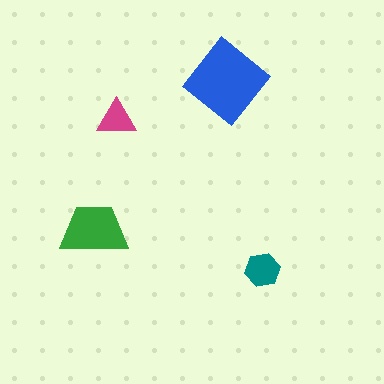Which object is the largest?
The blue diamond.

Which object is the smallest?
The magenta triangle.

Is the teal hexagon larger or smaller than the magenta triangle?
Larger.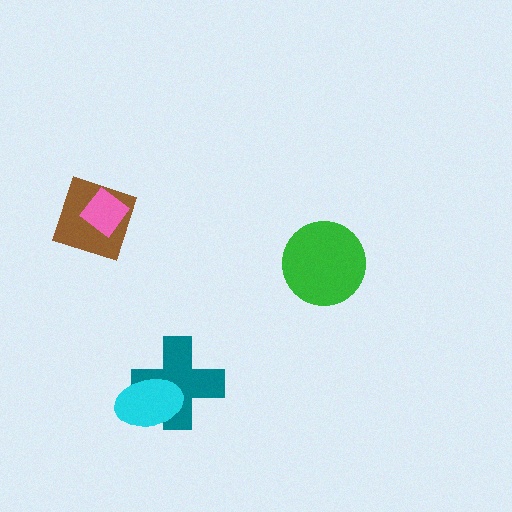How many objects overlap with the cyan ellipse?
1 object overlaps with the cyan ellipse.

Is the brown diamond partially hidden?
Yes, it is partially covered by another shape.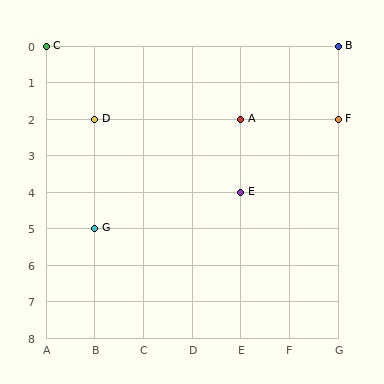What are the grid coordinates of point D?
Point D is at grid coordinates (B, 2).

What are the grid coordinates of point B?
Point B is at grid coordinates (G, 0).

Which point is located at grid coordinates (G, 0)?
Point B is at (G, 0).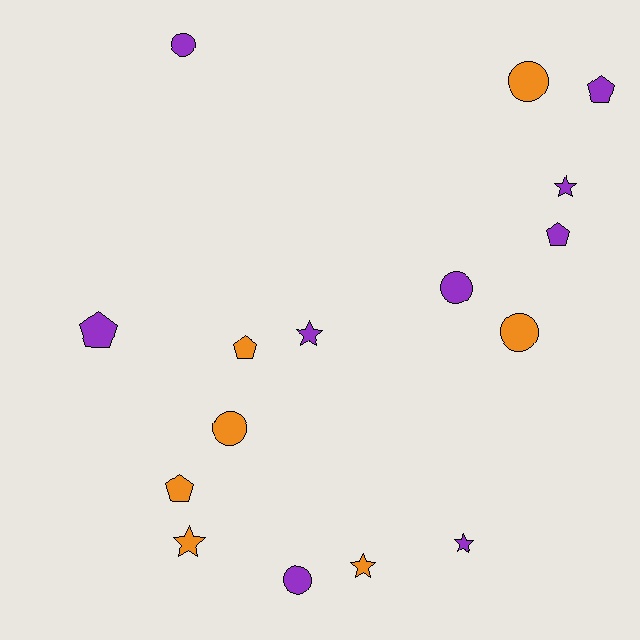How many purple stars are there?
There are 3 purple stars.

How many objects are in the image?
There are 16 objects.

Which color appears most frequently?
Purple, with 9 objects.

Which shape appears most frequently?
Circle, with 6 objects.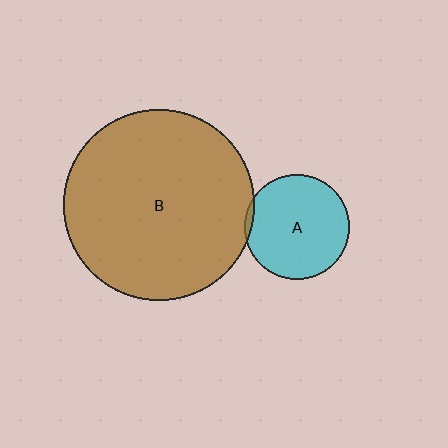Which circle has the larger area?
Circle B (brown).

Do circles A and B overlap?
Yes.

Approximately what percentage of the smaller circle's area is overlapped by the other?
Approximately 5%.